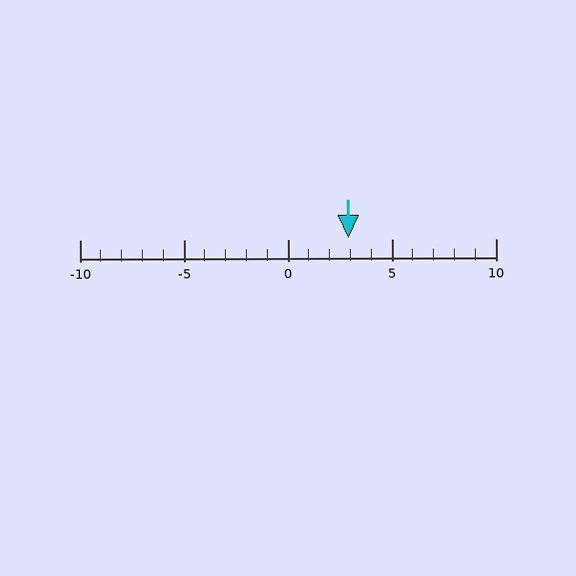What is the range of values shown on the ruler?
The ruler shows values from -10 to 10.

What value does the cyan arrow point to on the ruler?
The cyan arrow points to approximately 3.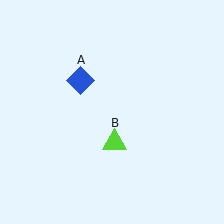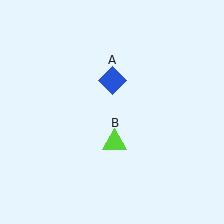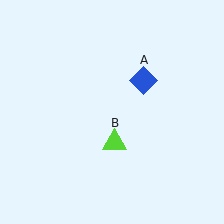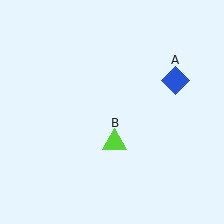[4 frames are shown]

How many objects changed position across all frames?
1 object changed position: blue diamond (object A).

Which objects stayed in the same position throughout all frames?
Lime triangle (object B) remained stationary.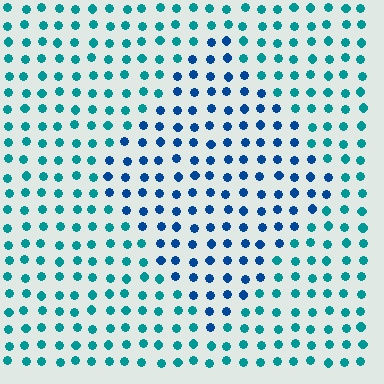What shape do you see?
I see a diamond.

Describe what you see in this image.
The image is filled with small teal elements in a uniform arrangement. A diamond-shaped region is visible where the elements are tinted to a slightly different hue, forming a subtle color boundary.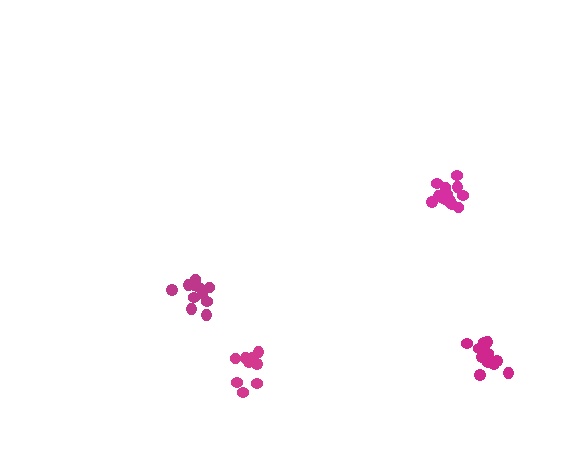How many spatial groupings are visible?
There are 4 spatial groupings.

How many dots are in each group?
Group 1: 11 dots, Group 2: 14 dots, Group 3: 9 dots, Group 4: 13 dots (47 total).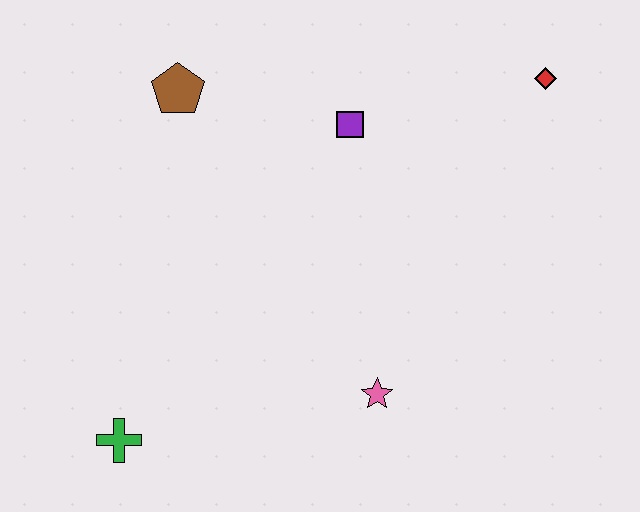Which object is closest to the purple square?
The brown pentagon is closest to the purple square.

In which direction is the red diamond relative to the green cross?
The red diamond is to the right of the green cross.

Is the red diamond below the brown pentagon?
No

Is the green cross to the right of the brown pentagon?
No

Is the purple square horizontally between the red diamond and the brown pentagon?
Yes